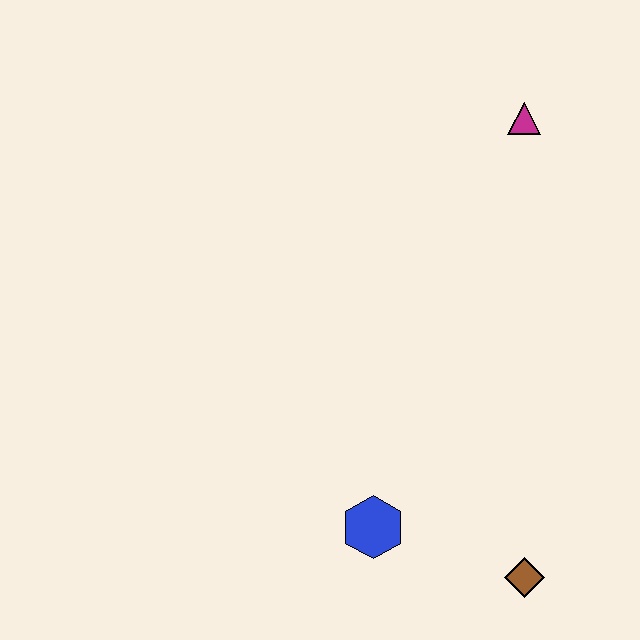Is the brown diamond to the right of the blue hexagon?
Yes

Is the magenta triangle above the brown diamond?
Yes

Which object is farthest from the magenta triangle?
The brown diamond is farthest from the magenta triangle.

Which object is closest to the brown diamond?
The blue hexagon is closest to the brown diamond.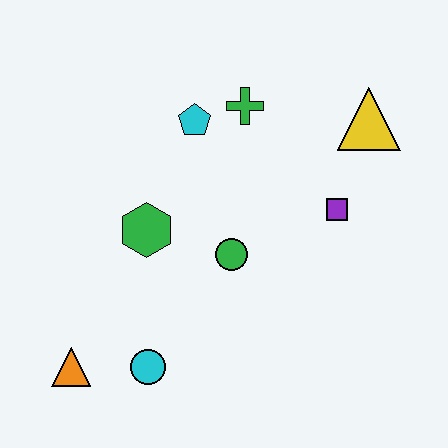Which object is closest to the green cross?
The cyan pentagon is closest to the green cross.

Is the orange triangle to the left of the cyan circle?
Yes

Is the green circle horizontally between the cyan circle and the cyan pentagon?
No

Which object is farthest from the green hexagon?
The yellow triangle is farthest from the green hexagon.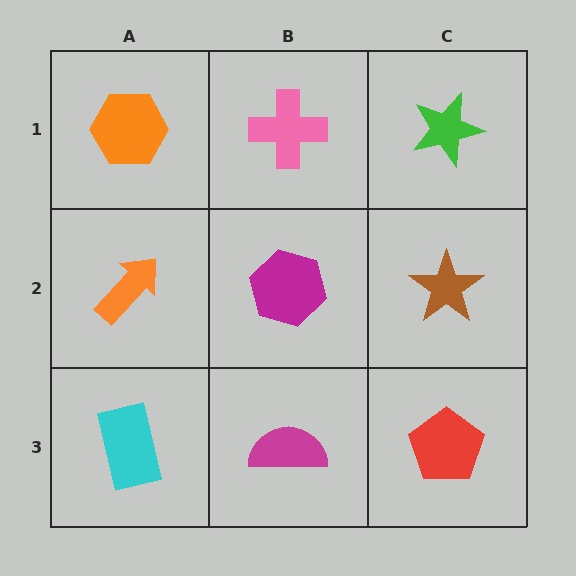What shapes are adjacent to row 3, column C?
A brown star (row 2, column C), a magenta semicircle (row 3, column B).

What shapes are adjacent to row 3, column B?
A magenta hexagon (row 2, column B), a cyan rectangle (row 3, column A), a red pentagon (row 3, column C).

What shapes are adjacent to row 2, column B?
A pink cross (row 1, column B), a magenta semicircle (row 3, column B), an orange arrow (row 2, column A), a brown star (row 2, column C).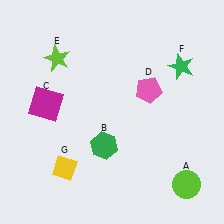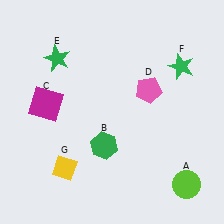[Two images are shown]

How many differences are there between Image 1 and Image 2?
There is 1 difference between the two images.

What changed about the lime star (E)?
In Image 1, E is lime. In Image 2, it changed to green.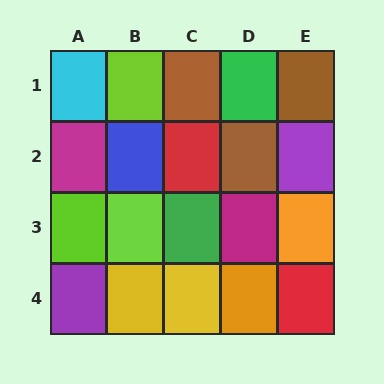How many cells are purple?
2 cells are purple.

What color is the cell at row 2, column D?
Brown.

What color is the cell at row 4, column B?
Yellow.